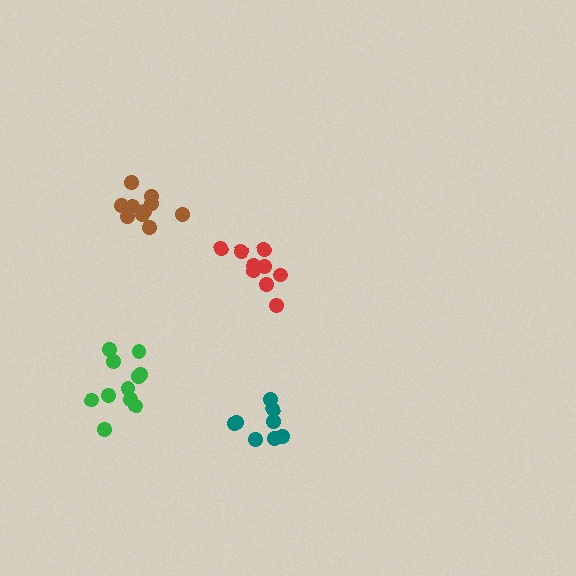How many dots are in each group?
Group 1: 10 dots, Group 2: 9 dots, Group 3: 8 dots, Group 4: 11 dots (38 total).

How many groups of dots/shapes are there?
There are 4 groups.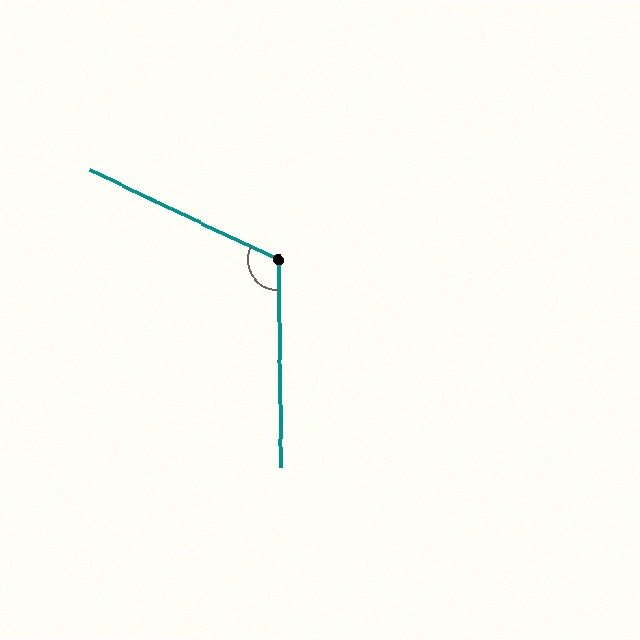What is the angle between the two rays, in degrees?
Approximately 116 degrees.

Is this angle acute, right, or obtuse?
It is obtuse.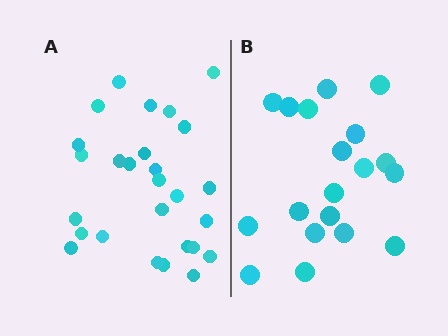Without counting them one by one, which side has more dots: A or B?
Region A (the left region) has more dots.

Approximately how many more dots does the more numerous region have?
Region A has roughly 8 or so more dots than region B.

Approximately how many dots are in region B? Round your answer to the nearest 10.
About 20 dots. (The exact count is 19, which rounds to 20.)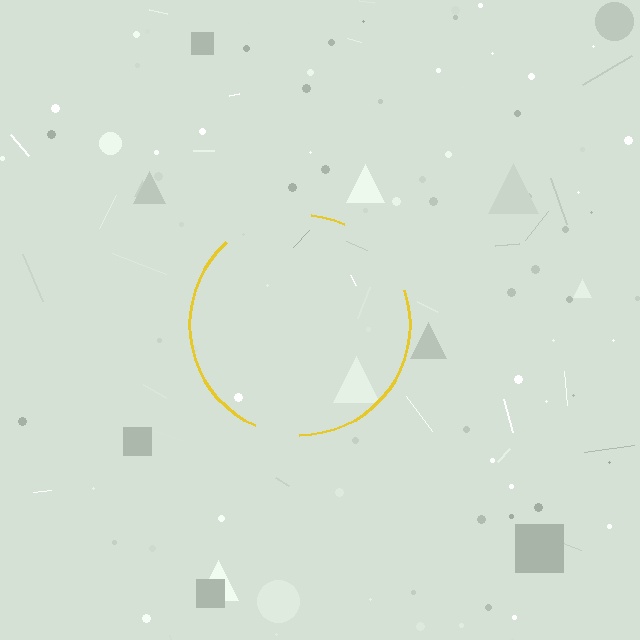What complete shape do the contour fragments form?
The contour fragments form a circle.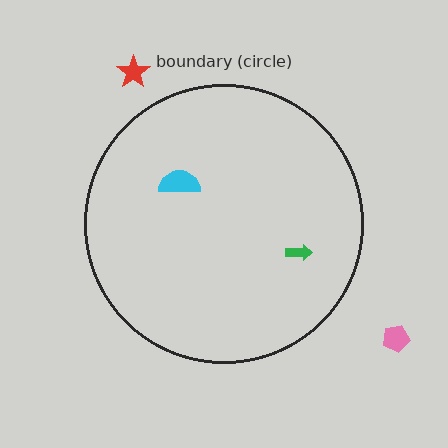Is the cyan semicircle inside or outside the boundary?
Inside.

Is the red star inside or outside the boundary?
Outside.